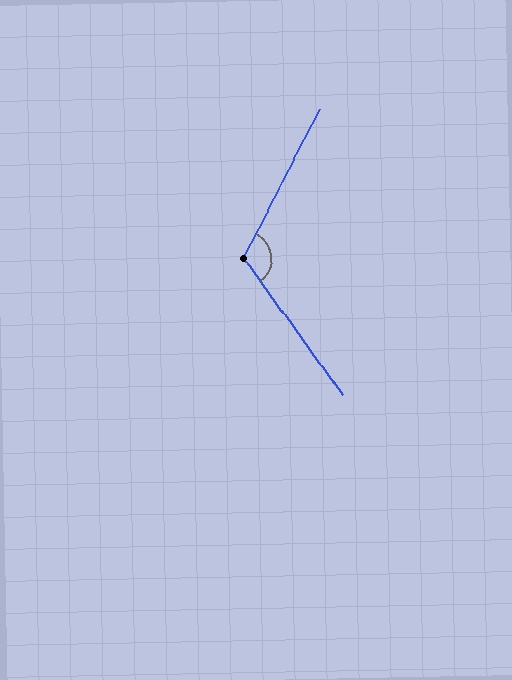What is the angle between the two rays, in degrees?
Approximately 117 degrees.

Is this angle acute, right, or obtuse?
It is obtuse.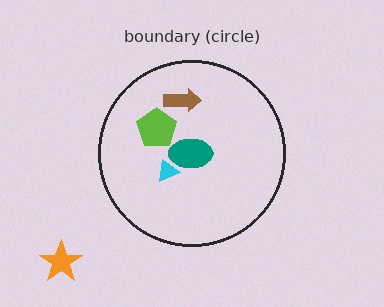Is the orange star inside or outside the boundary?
Outside.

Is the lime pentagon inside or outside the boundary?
Inside.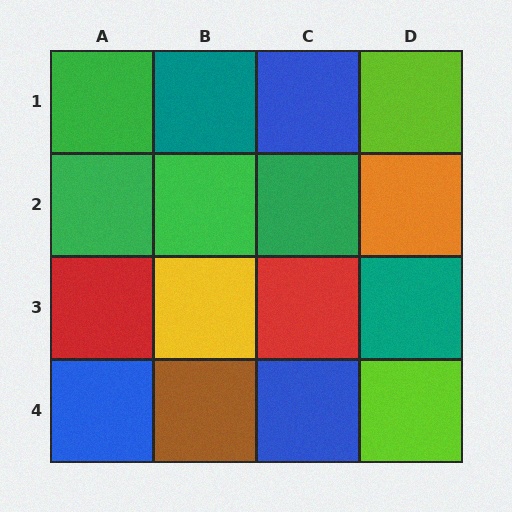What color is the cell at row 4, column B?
Brown.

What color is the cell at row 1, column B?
Teal.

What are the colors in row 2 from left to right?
Green, green, green, orange.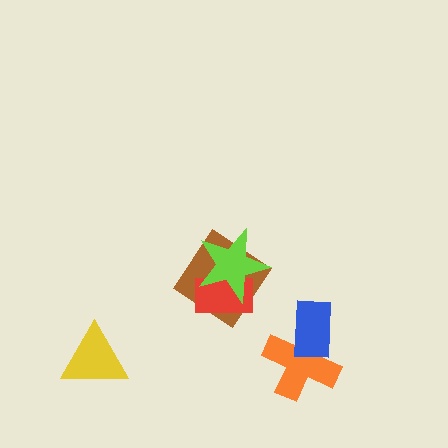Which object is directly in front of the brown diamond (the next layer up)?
The red rectangle is directly in front of the brown diamond.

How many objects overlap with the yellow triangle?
0 objects overlap with the yellow triangle.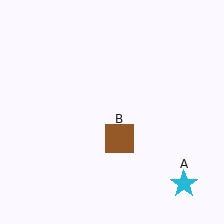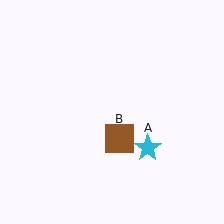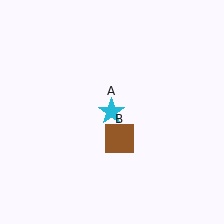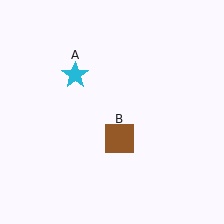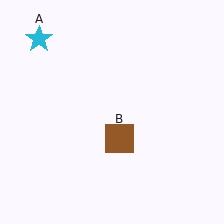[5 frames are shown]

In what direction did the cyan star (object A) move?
The cyan star (object A) moved up and to the left.